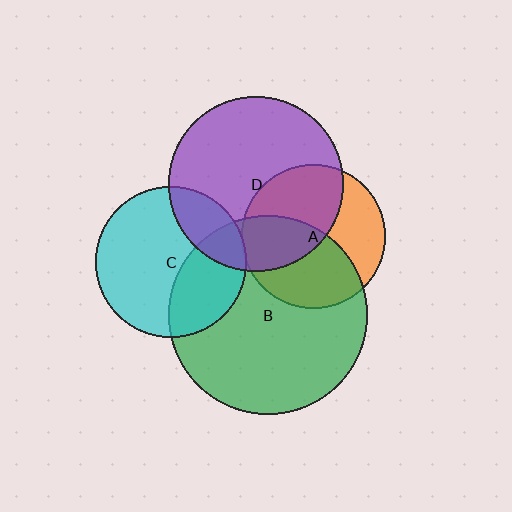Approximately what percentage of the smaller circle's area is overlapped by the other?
Approximately 5%.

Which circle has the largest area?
Circle B (green).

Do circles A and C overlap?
Yes.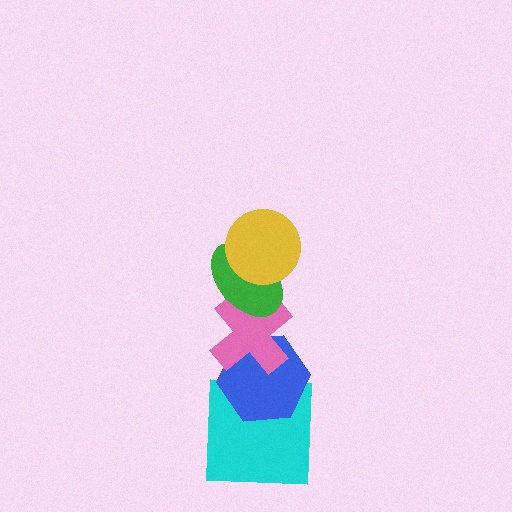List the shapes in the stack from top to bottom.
From top to bottom: the yellow circle, the green ellipse, the pink cross, the blue hexagon, the cyan square.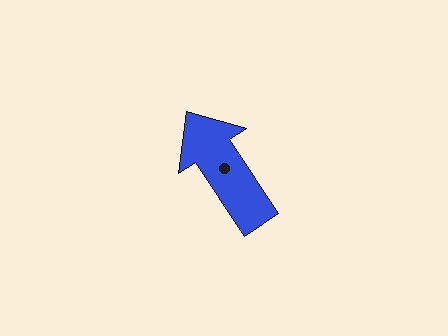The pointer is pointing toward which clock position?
Roughly 11 o'clock.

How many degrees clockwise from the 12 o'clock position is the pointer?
Approximately 326 degrees.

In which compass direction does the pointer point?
Northwest.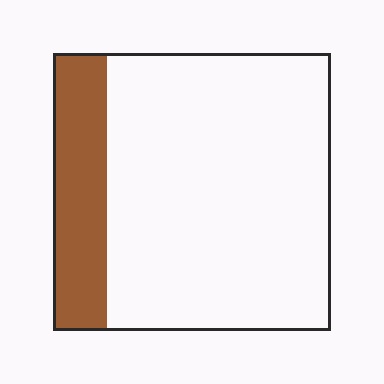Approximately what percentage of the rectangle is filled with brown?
Approximately 20%.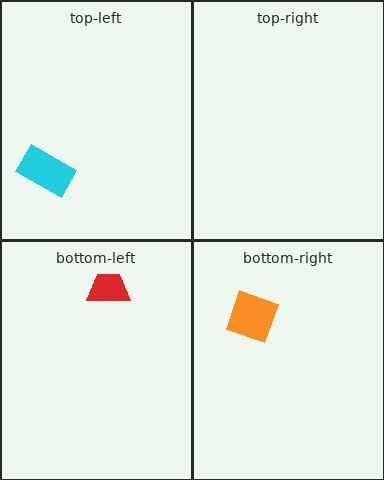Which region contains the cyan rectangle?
The top-left region.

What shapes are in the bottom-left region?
The red trapezoid.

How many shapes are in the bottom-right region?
1.